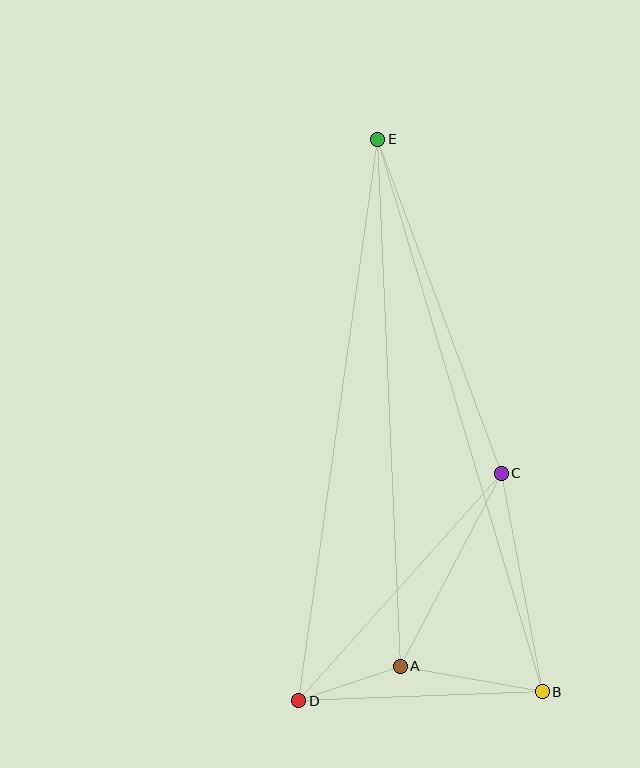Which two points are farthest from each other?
Points B and E are farthest from each other.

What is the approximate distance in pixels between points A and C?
The distance between A and C is approximately 218 pixels.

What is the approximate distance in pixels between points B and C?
The distance between B and C is approximately 222 pixels.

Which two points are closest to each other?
Points A and D are closest to each other.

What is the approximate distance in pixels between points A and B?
The distance between A and B is approximately 144 pixels.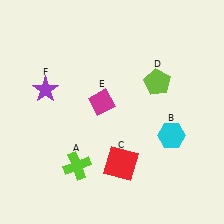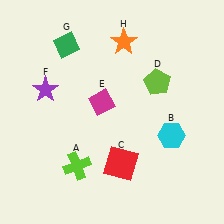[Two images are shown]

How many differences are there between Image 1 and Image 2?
There are 2 differences between the two images.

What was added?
A green diamond (G), an orange star (H) were added in Image 2.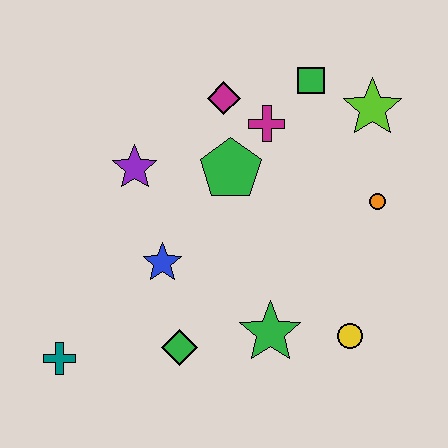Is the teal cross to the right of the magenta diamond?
No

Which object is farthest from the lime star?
The teal cross is farthest from the lime star.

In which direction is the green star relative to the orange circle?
The green star is below the orange circle.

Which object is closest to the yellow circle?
The green star is closest to the yellow circle.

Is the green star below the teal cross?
No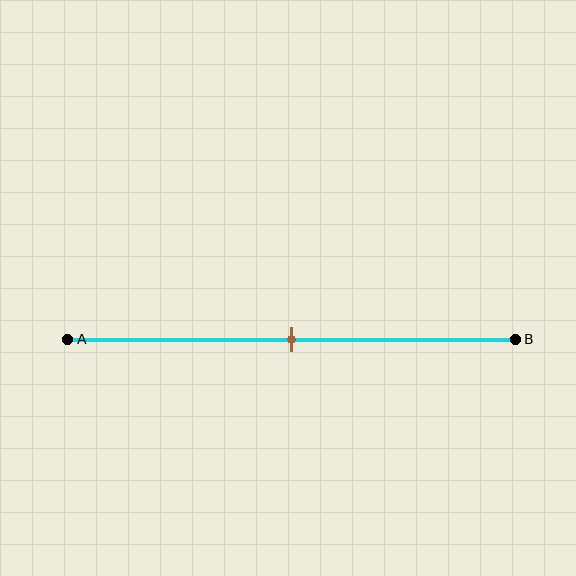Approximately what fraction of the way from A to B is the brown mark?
The brown mark is approximately 50% of the way from A to B.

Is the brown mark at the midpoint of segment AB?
Yes, the mark is approximately at the midpoint.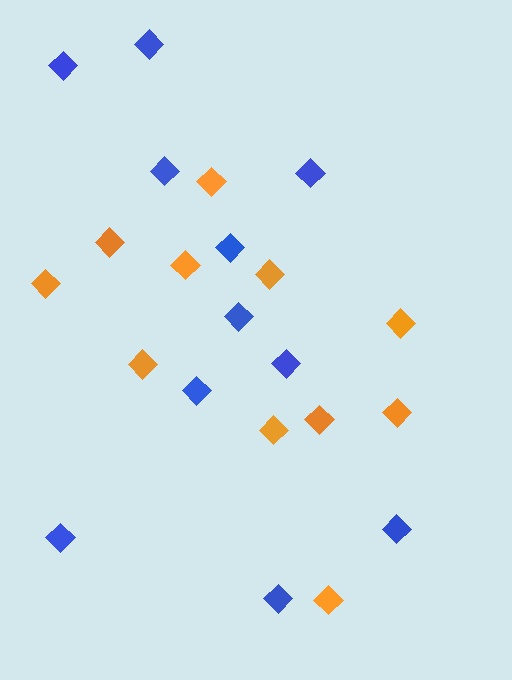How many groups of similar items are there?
There are 2 groups: one group of orange diamonds (11) and one group of blue diamonds (11).